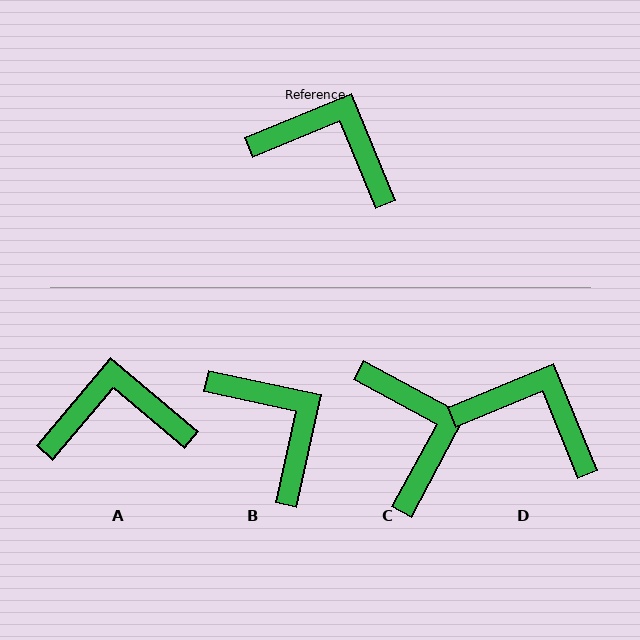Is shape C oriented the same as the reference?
No, it is off by about 51 degrees.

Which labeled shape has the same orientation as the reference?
D.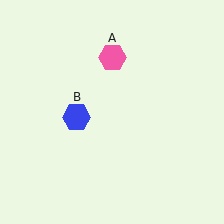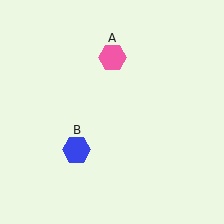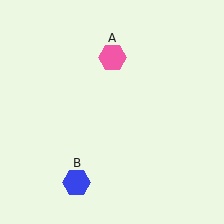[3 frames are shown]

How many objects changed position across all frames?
1 object changed position: blue hexagon (object B).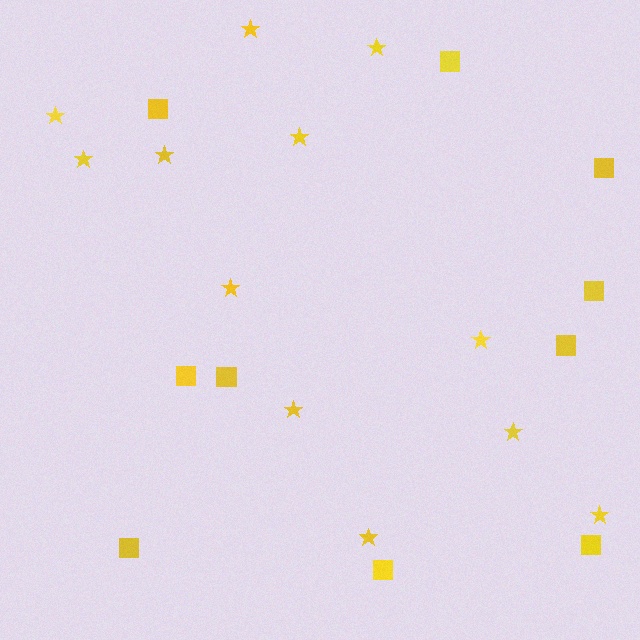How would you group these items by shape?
There are 2 groups: one group of stars (12) and one group of squares (10).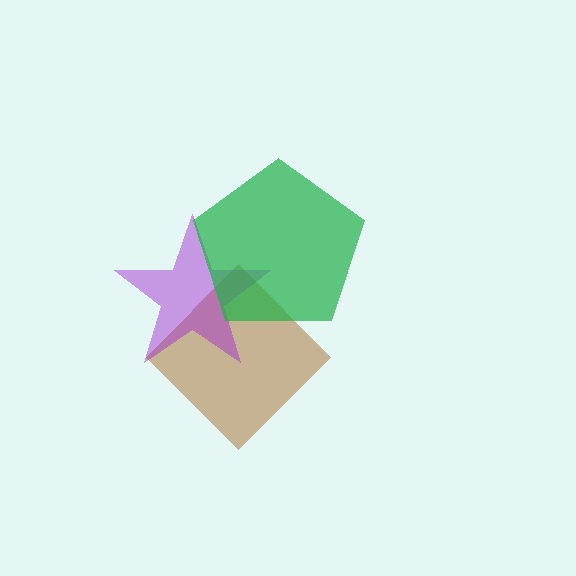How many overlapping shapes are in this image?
There are 3 overlapping shapes in the image.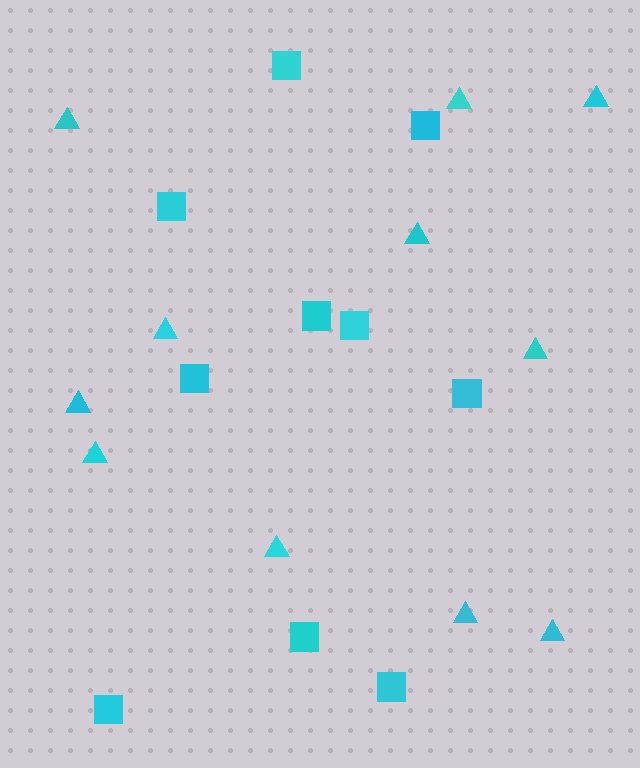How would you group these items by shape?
There are 2 groups: one group of squares (10) and one group of triangles (11).